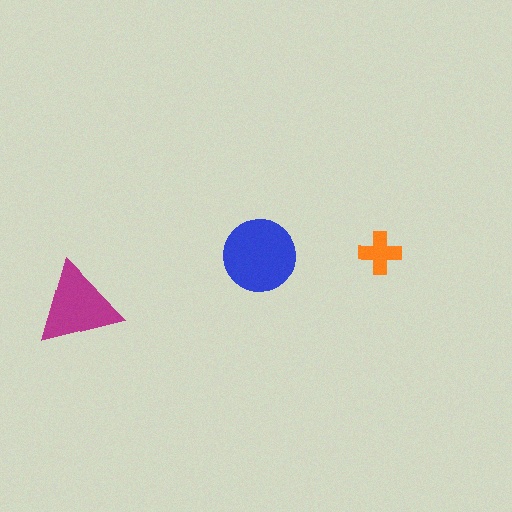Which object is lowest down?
The magenta triangle is bottommost.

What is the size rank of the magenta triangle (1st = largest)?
2nd.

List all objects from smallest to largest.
The orange cross, the magenta triangle, the blue circle.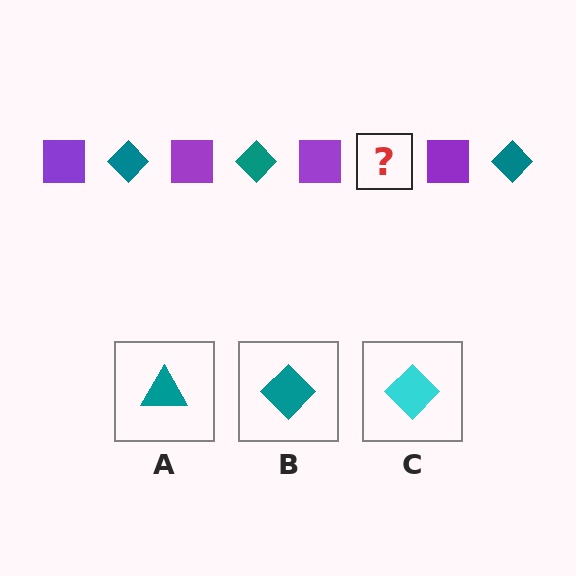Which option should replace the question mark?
Option B.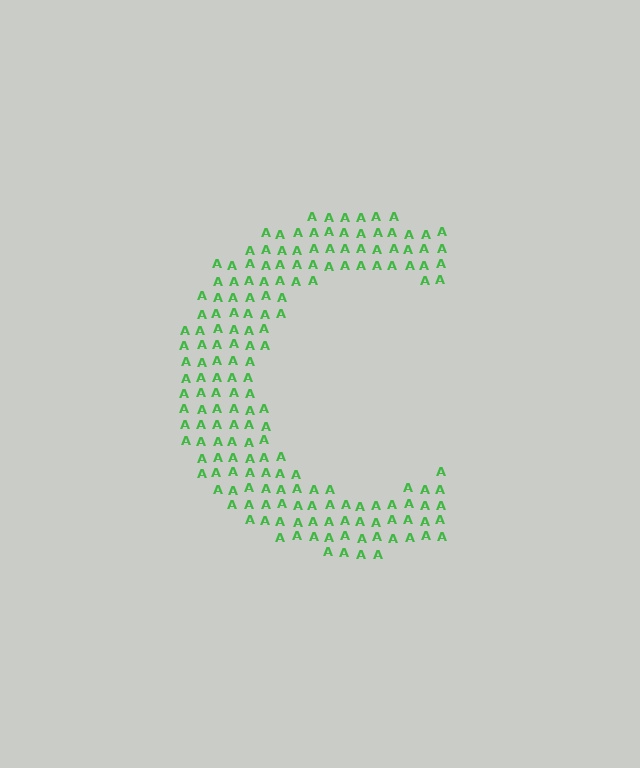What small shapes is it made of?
It is made of small letter A's.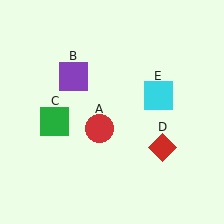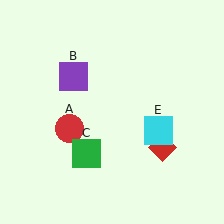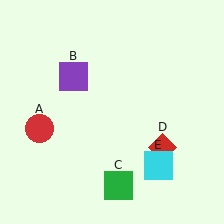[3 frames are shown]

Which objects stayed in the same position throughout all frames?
Purple square (object B) and red diamond (object D) remained stationary.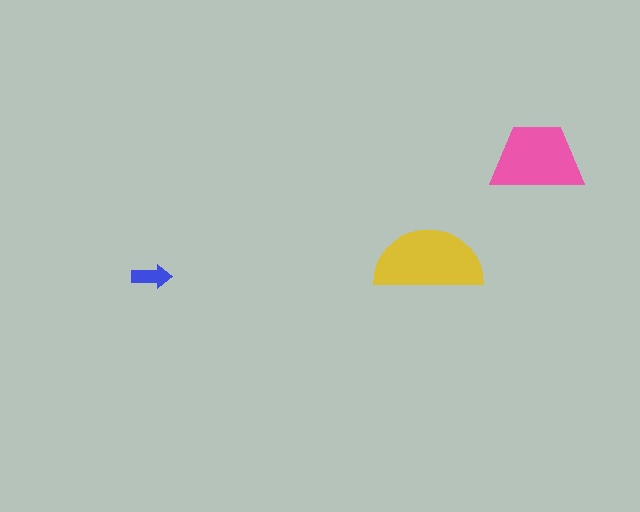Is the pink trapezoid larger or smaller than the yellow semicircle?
Smaller.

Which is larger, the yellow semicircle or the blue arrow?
The yellow semicircle.